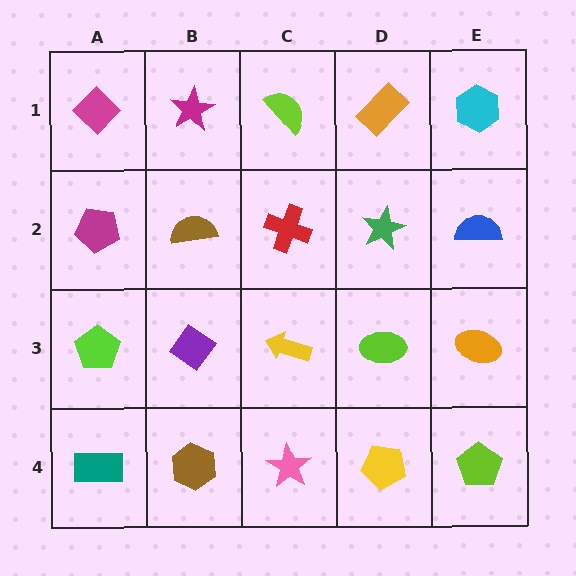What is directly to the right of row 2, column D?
A blue semicircle.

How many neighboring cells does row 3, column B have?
4.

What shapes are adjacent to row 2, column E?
A cyan hexagon (row 1, column E), an orange ellipse (row 3, column E), a green star (row 2, column D).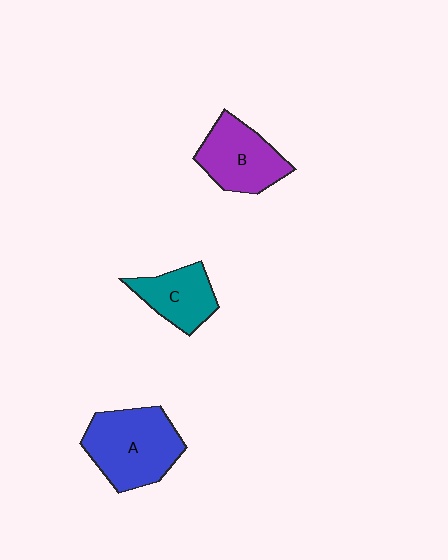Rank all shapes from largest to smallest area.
From largest to smallest: A (blue), B (purple), C (teal).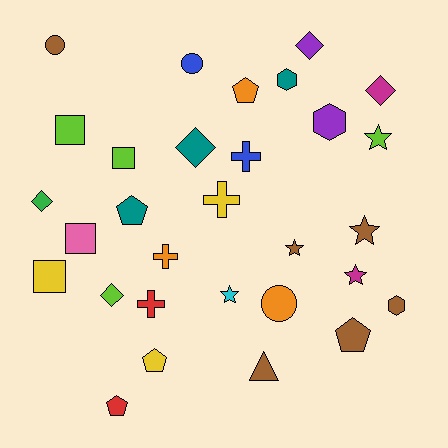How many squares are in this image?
There are 4 squares.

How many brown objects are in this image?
There are 6 brown objects.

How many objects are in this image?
There are 30 objects.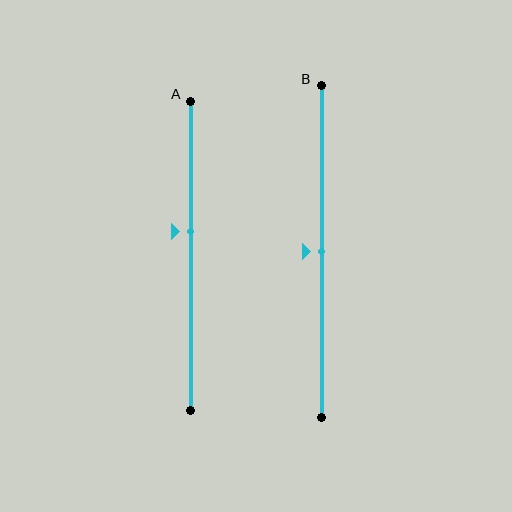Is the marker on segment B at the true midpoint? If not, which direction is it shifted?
Yes, the marker on segment B is at the true midpoint.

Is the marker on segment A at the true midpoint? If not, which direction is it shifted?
No, the marker on segment A is shifted upward by about 8% of the segment length.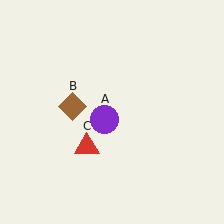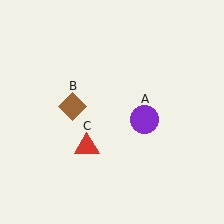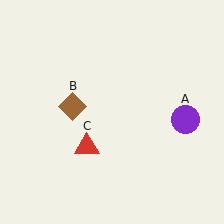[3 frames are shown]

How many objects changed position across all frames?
1 object changed position: purple circle (object A).